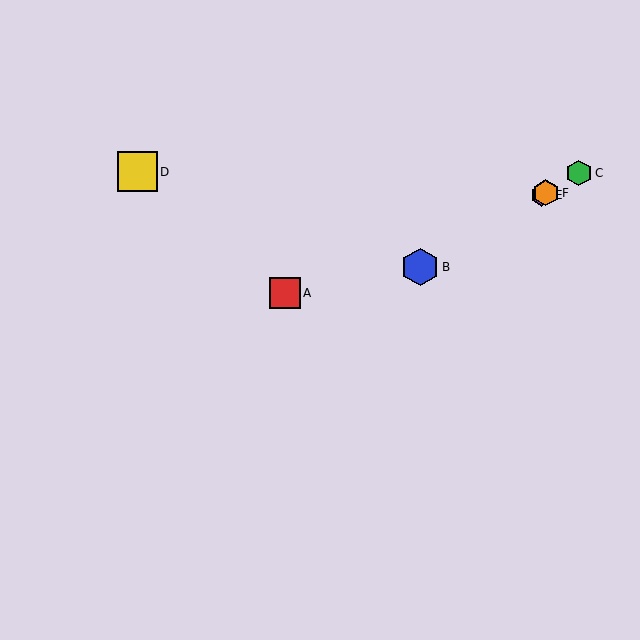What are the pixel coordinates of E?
Object E is at (542, 195).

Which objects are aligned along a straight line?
Objects B, C, E, F are aligned along a straight line.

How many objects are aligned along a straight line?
4 objects (B, C, E, F) are aligned along a straight line.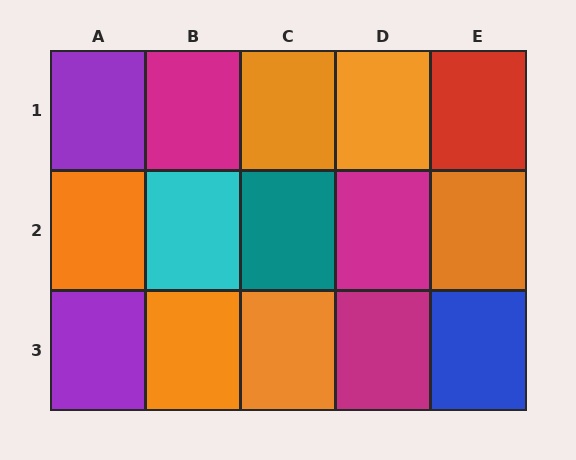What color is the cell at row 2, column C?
Teal.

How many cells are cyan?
1 cell is cyan.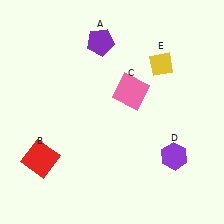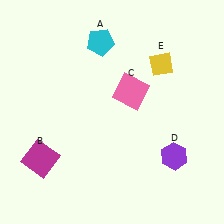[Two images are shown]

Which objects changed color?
A changed from purple to cyan. B changed from red to magenta.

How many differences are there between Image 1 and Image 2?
There are 2 differences between the two images.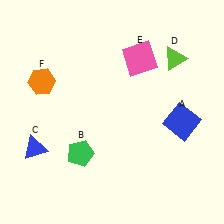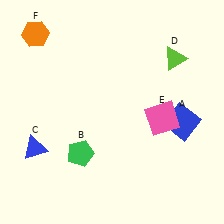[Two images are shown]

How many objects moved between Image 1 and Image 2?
2 objects moved between the two images.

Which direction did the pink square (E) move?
The pink square (E) moved down.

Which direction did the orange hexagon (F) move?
The orange hexagon (F) moved up.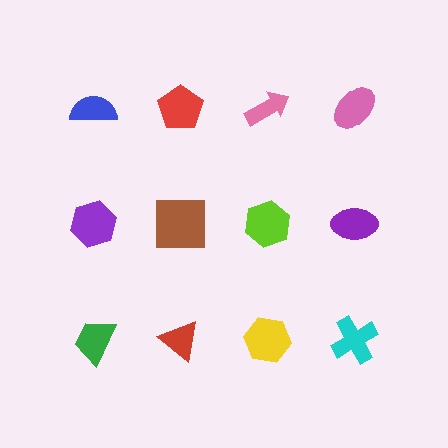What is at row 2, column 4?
A purple ellipse.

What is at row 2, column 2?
A brown square.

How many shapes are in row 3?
4 shapes.